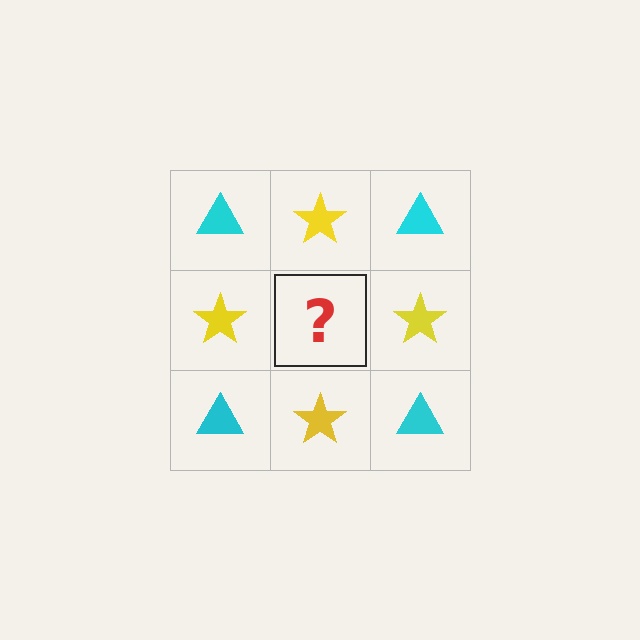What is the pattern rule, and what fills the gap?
The rule is that it alternates cyan triangle and yellow star in a checkerboard pattern. The gap should be filled with a cyan triangle.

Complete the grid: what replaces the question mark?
The question mark should be replaced with a cyan triangle.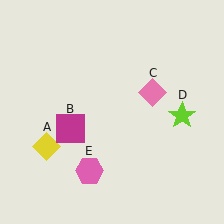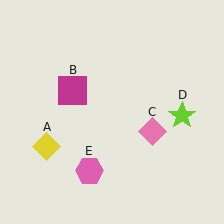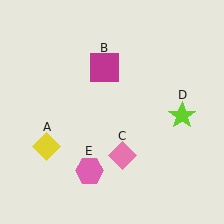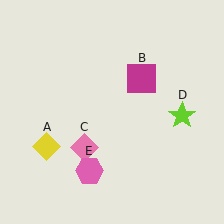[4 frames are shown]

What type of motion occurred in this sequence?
The magenta square (object B), pink diamond (object C) rotated clockwise around the center of the scene.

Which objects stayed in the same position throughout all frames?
Yellow diamond (object A) and lime star (object D) and pink hexagon (object E) remained stationary.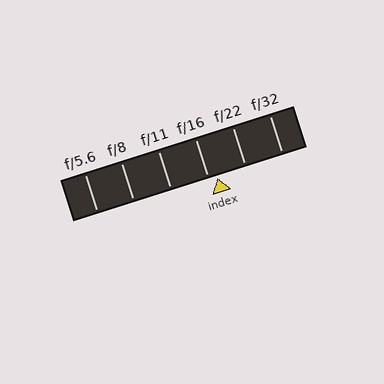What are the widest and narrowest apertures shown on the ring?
The widest aperture shown is f/5.6 and the narrowest is f/32.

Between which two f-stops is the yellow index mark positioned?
The index mark is between f/16 and f/22.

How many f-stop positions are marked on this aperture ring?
There are 6 f-stop positions marked.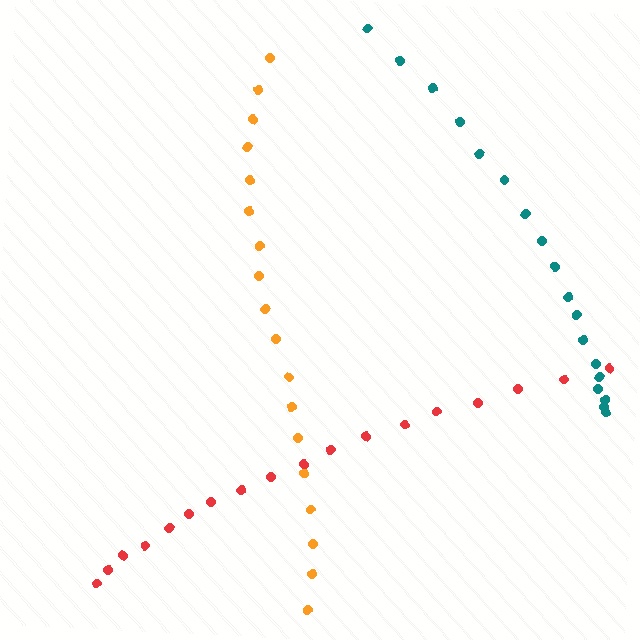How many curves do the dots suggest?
There are 3 distinct paths.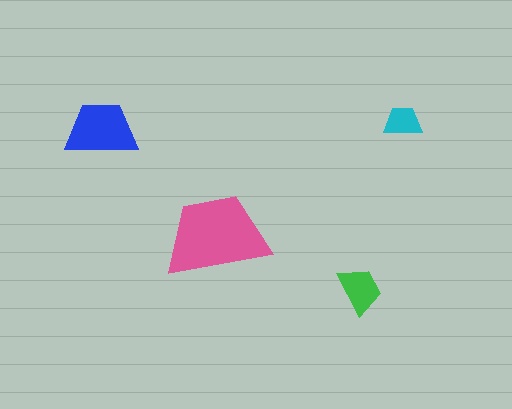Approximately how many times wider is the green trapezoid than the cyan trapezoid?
About 1.5 times wider.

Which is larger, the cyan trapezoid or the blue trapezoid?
The blue one.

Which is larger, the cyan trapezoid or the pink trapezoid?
The pink one.